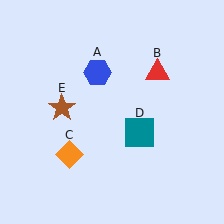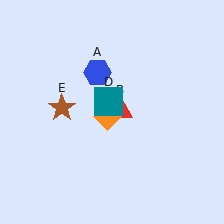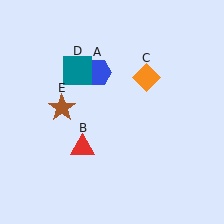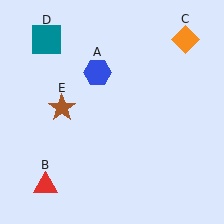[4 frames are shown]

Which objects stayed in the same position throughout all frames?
Blue hexagon (object A) and brown star (object E) remained stationary.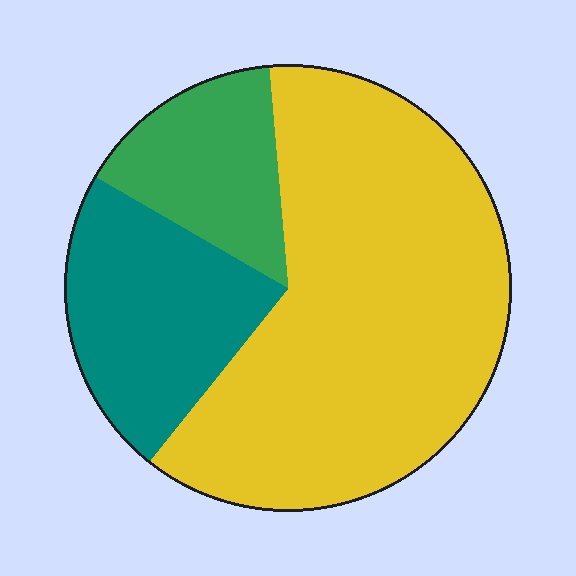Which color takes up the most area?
Yellow, at roughly 60%.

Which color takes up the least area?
Green, at roughly 15%.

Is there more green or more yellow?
Yellow.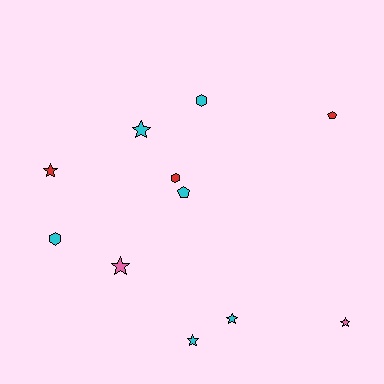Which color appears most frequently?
Cyan, with 6 objects.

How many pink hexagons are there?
There are no pink hexagons.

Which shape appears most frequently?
Star, with 6 objects.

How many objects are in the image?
There are 11 objects.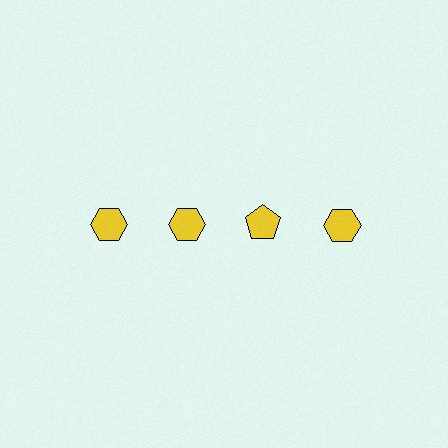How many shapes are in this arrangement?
There are 4 shapes arranged in a grid pattern.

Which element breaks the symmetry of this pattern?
The yellow pentagon in the top row, center column breaks the symmetry. All other shapes are yellow hexagons.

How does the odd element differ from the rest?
It has a different shape: pentagon instead of hexagon.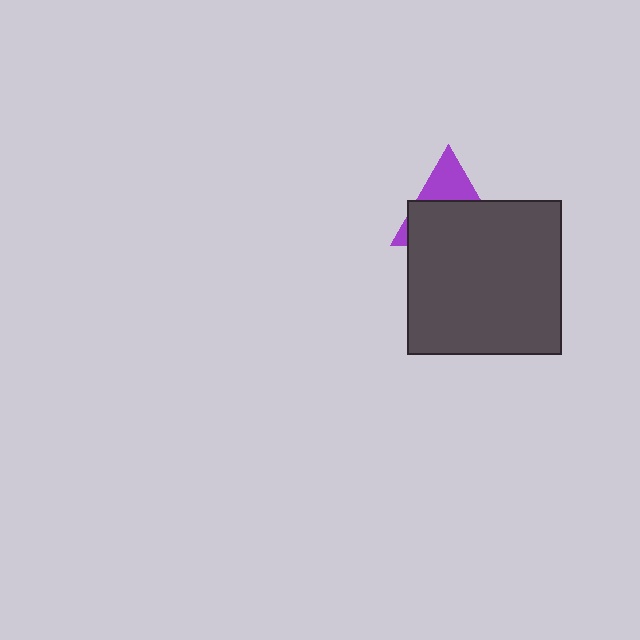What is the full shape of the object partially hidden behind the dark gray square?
The partially hidden object is a purple triangle.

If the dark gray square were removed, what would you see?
You would see the complete purple triangle.